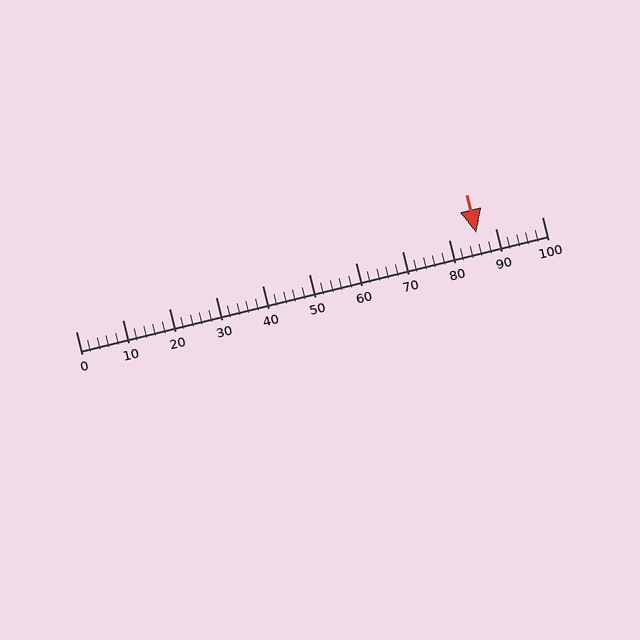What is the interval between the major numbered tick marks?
The major tick marks are spaced 10 units apart.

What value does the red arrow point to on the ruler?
The red arrow points to approximately 86.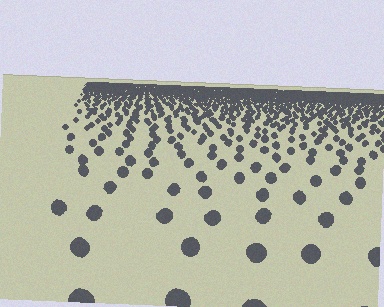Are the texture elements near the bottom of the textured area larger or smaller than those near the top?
Larger. Near the bottom, elements are closer to the viewer and appear at a bigger on-screen size.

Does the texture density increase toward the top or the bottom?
Density increases toward the top.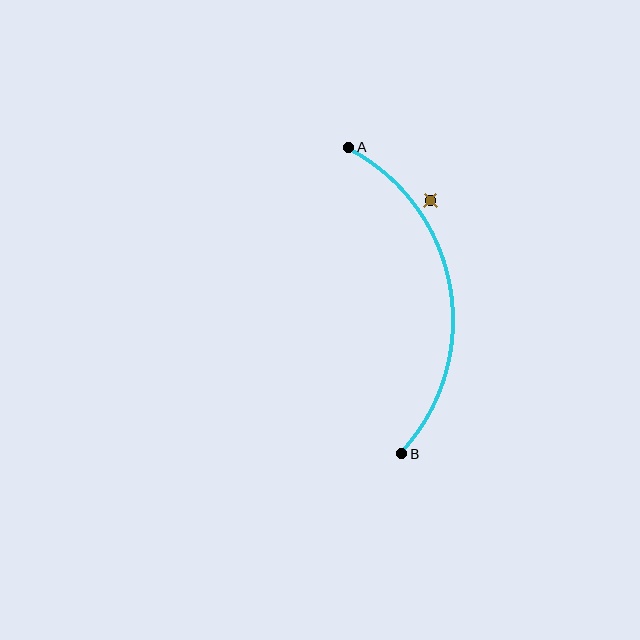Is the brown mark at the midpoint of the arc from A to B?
No — the brown mark does not lie on the arc at all. It sits slightly outside the curve.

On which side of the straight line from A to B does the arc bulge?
The arc bulges to the right of the straight line connecting A and B.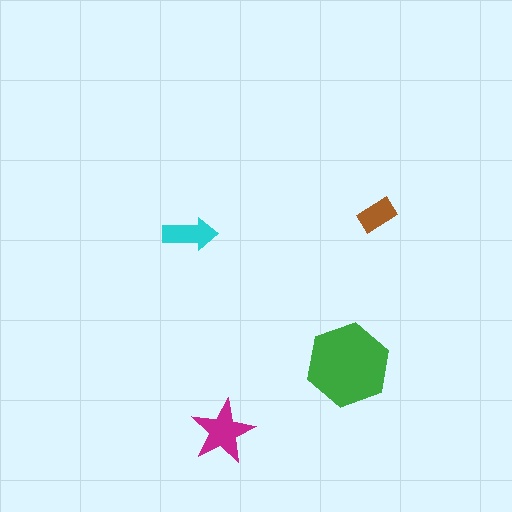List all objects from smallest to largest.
The brown rectangle, the cyan arrow, the magenta star, the green hexagon.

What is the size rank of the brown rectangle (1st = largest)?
4th.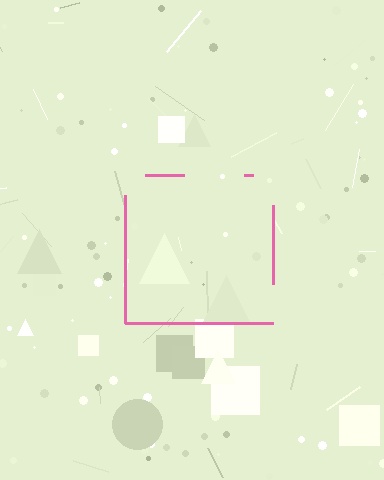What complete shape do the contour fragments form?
The contour fragments form a square.